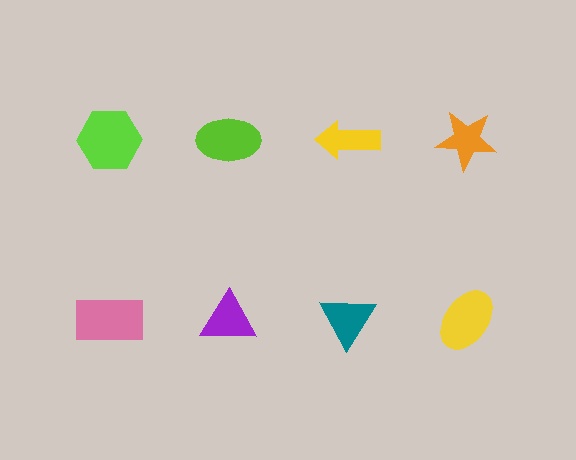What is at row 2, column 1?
A pink rectangle.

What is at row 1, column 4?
An orange star.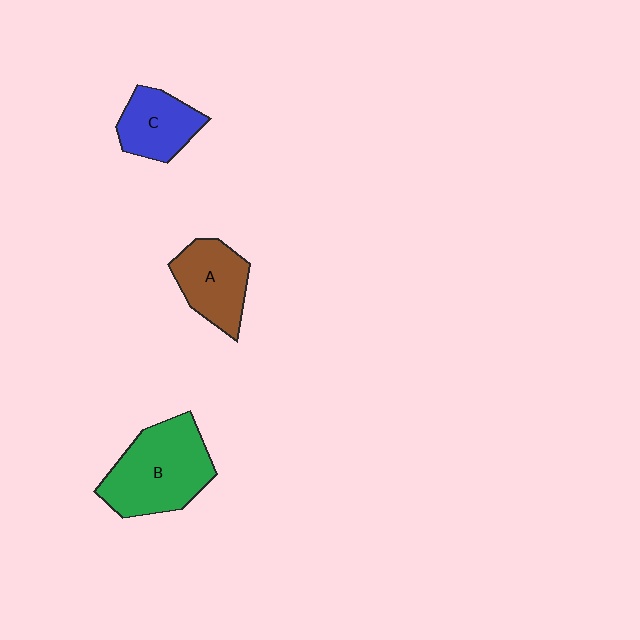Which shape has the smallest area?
Shape C (blue).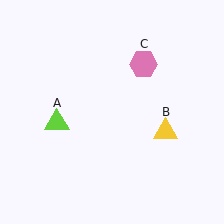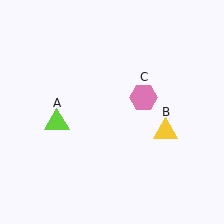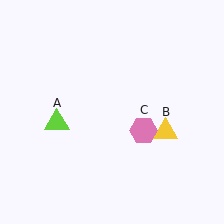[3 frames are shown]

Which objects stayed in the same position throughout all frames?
Lime triangle (object A) and yellow triangle (object B) remained stationary.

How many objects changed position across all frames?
1 object changed position: pink hexagon (object C).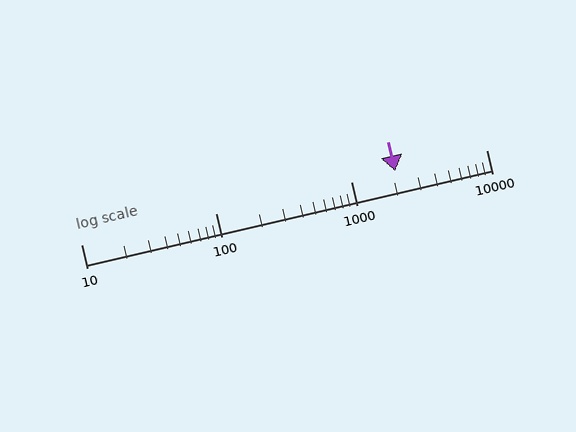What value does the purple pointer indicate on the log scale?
The pointer indicates approximately 2100.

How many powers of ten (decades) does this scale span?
The scale spans 3 decades, from 10 to 10000.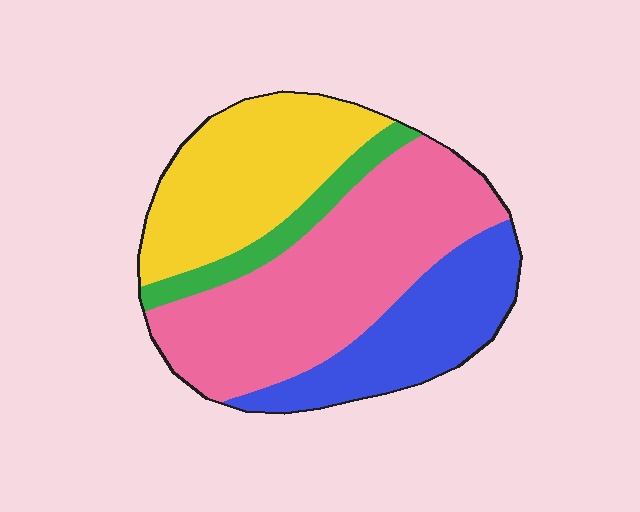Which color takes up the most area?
Pink, at roughly 45%.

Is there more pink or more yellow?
Pink.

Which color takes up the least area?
Green, at roughly 10%.